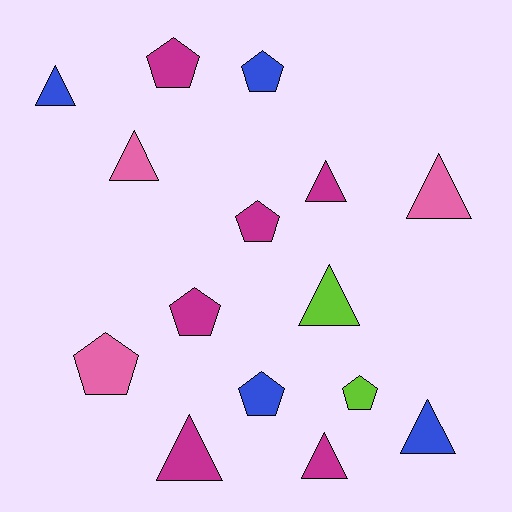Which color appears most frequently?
Magenta, with 6 objects.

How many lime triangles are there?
There is 1 lime triangle.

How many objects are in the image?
There are 15 objects.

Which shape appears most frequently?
Triangle, with 8 objects.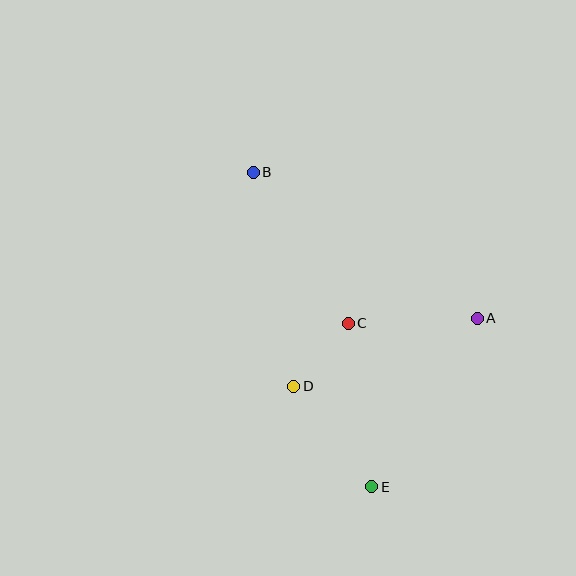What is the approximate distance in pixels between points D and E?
The distance between D and E is approximately 127 pixels.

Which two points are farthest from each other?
Points B and E are farthest from each other.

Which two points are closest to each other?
Points C and D are closest to each other.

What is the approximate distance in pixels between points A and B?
The distance between A and B is approximately 268 pixels.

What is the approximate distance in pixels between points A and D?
The distance between A and D is approximately 196 pixels.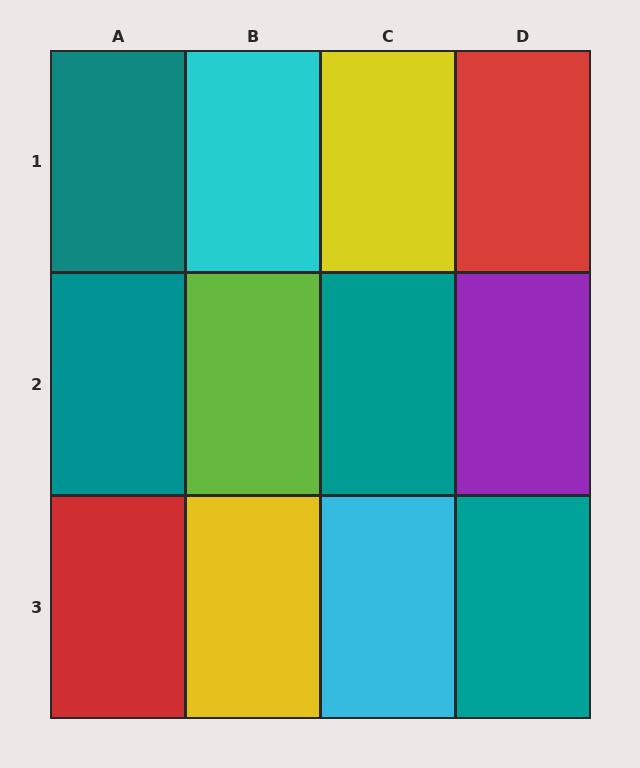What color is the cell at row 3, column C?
Cyan.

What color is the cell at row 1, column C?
Yellow.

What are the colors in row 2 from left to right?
Teal, lime, teal, purple.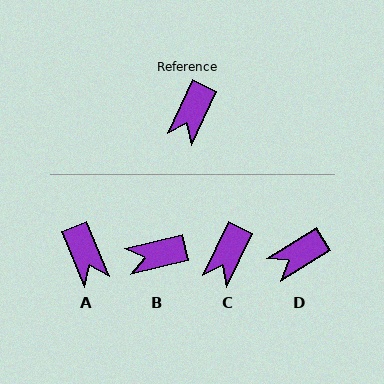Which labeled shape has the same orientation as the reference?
C.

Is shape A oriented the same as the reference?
No, it is off by about 48 degrees.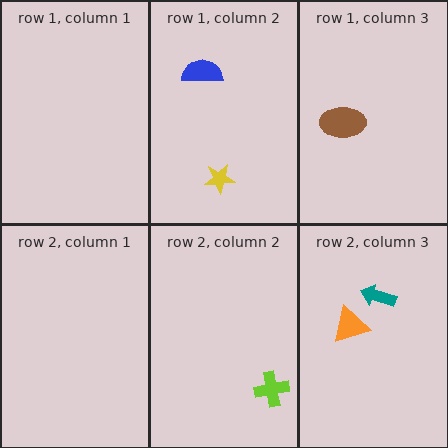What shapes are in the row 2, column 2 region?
The lime cross.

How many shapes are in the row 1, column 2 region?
2.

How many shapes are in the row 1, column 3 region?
1.